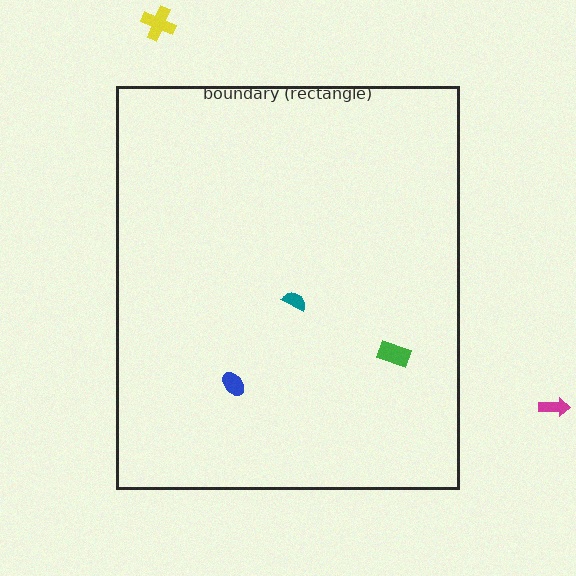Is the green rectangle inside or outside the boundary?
Inside.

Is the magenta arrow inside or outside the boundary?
Outside.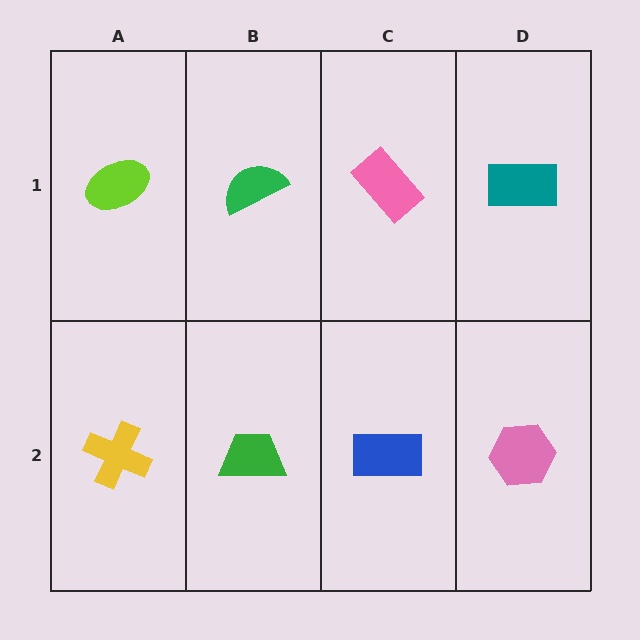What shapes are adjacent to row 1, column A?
A yellow cross (row 2, column A), a green semicircle (row 1, column B).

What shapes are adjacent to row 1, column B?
A green trapezoid (row 2, column B), a lime ellipse (row 1, column A), a pink rectangle (row 1, column C).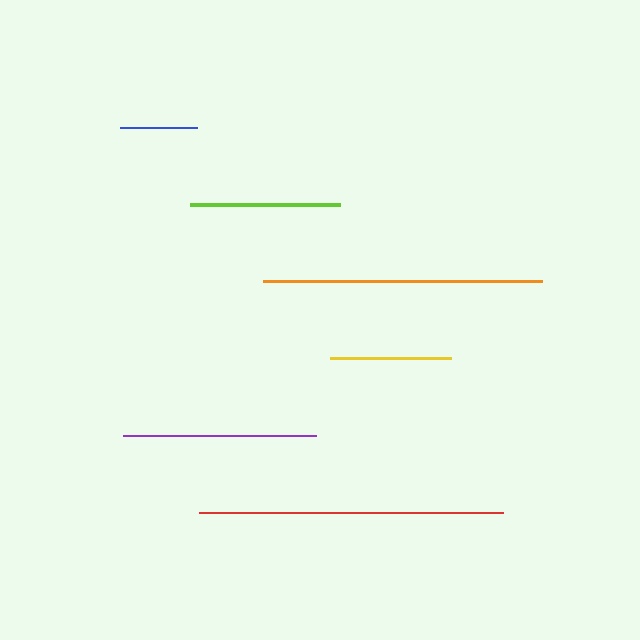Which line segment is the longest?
The red line is the longest at approximately 304 pixels.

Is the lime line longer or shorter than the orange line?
The orange line is longer than the lime line.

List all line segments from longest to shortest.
From longest to shortest: red, orange, purple, lime, yellow, blue.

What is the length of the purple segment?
The purple segment is approximately 194 pixels long.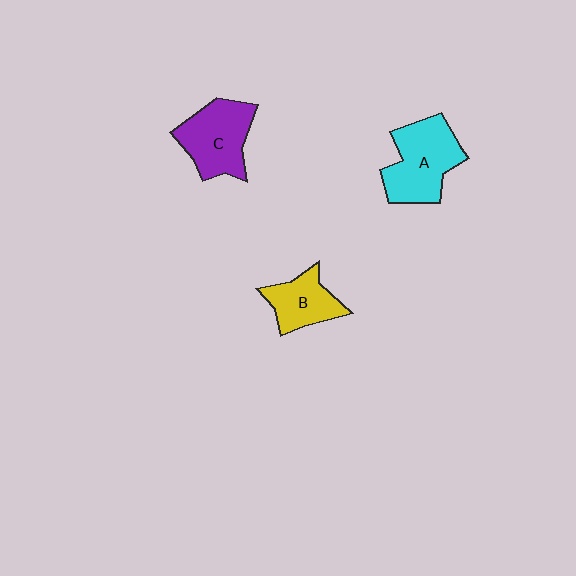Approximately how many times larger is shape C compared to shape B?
Approximately 1.4 times.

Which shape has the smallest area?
Shape B (yellow).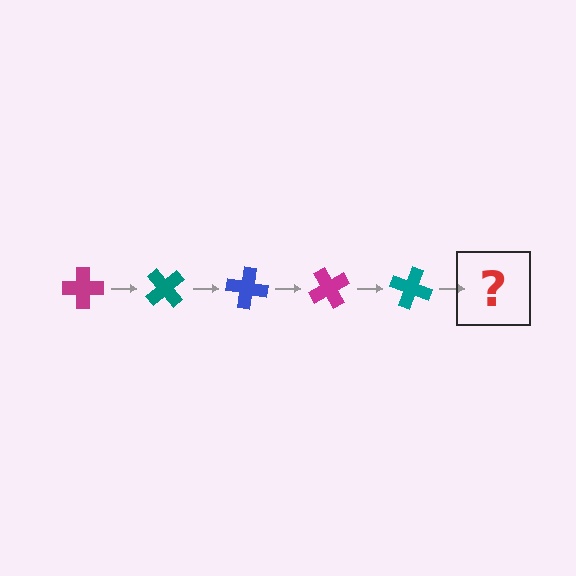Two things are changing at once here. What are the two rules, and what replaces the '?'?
The two rules are that it rotates 50 degrees each step and the color cycles through magenta, teal, and blue. The '?' should be a blue cross, rotated 250 degrees from the start.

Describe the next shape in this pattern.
It should be a blue cross, rotated 250 degrees from the start.